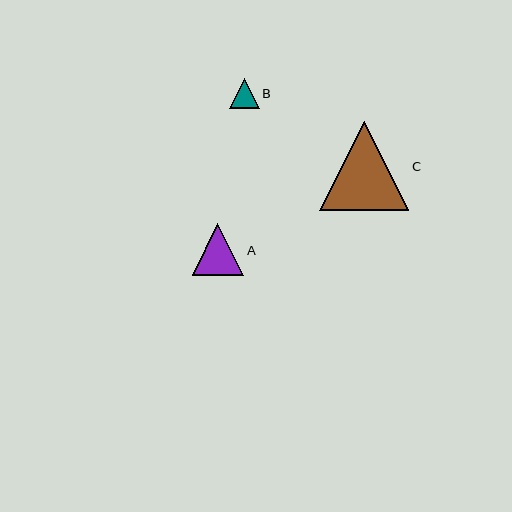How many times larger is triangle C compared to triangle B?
Triangle C is approximately 3.0 times the size of triangle B.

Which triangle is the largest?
Triangle C is the largest with a size of approximately 89 pixels.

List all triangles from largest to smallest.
From largest to smallest: C, A, B.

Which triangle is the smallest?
Triangle B is the smallest with a size of approximately 30 pixels.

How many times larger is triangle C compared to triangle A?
Triangle C is approximately 1.7 times the size of triangle A.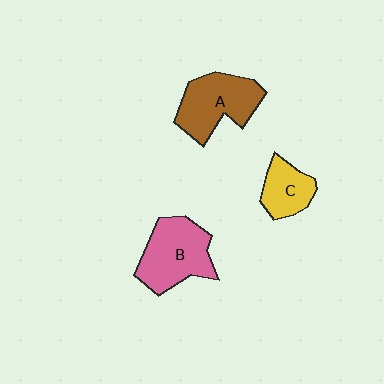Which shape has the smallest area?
Shape C (yellow).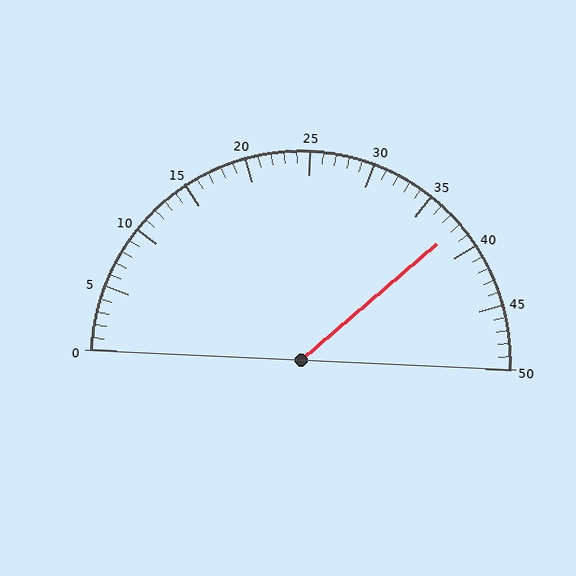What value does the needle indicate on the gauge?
The needle indicates approximately 38.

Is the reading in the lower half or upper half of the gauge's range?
The reading is in the upper half of the range (0 to 50).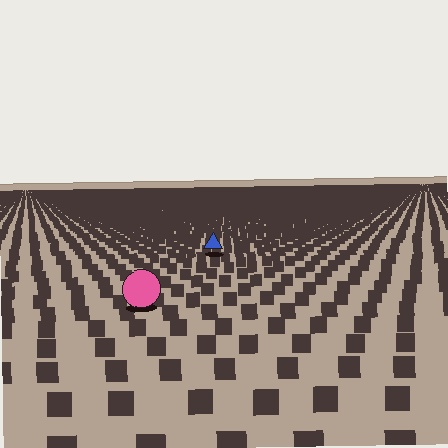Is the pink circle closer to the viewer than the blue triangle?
Yes. The pink circle is closer — you can tell from the texture gradient: the ground texture is coarser near it.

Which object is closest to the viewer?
The pink circle is closest. The texture marks near it are larger and more spread out.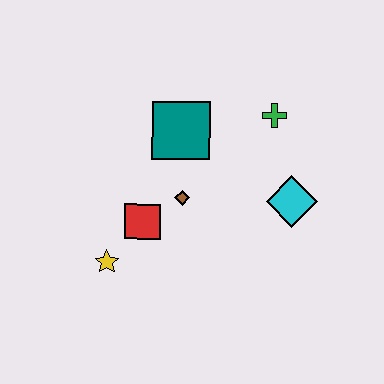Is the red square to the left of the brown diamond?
Yes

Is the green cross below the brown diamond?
No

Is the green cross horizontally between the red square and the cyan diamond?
Yes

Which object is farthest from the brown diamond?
The green cross is farthest from the brown diamond.